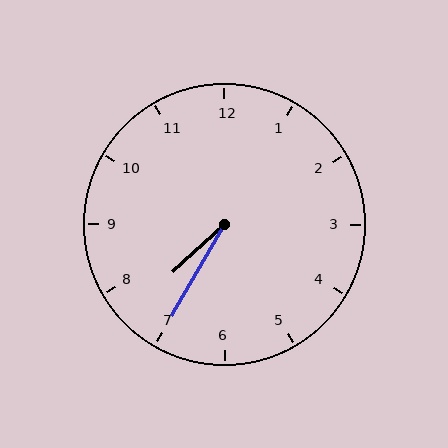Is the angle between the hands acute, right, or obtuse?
It is acute.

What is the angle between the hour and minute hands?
Approximately 18 degrees.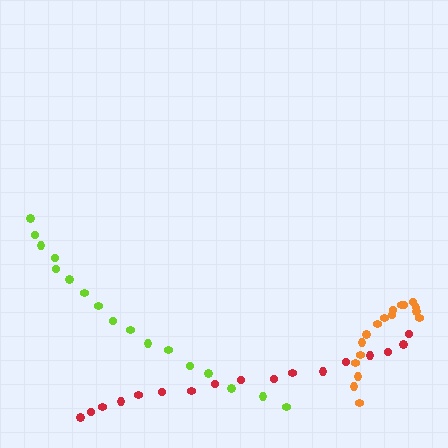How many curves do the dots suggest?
There are 3 distinct paths.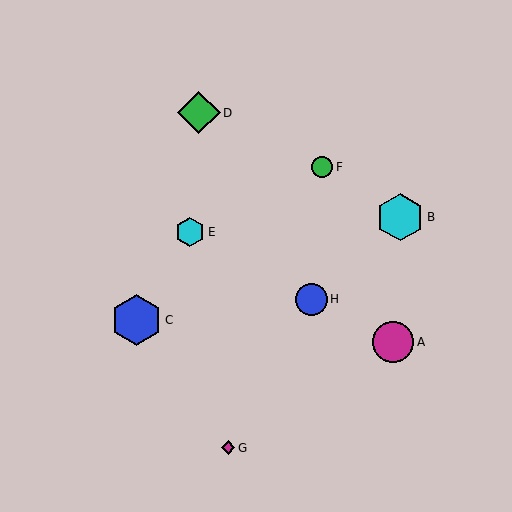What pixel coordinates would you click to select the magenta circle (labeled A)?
Click at (393, 342) to select the magenta circle A.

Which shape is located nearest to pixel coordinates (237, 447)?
The magenta diamond (labeled G) at (228, 448) is nearest to that location.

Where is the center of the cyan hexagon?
The center of the cyan hexagon is at (400, 217).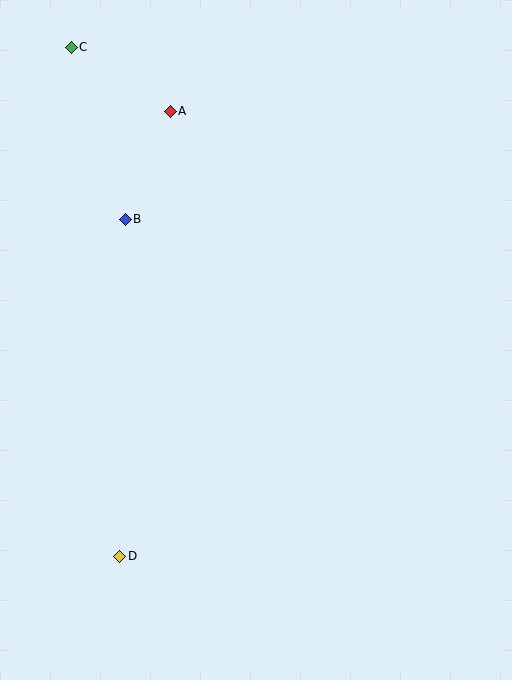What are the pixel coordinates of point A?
Point A is at (170, 111).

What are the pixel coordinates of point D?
Point D is at (120, 556).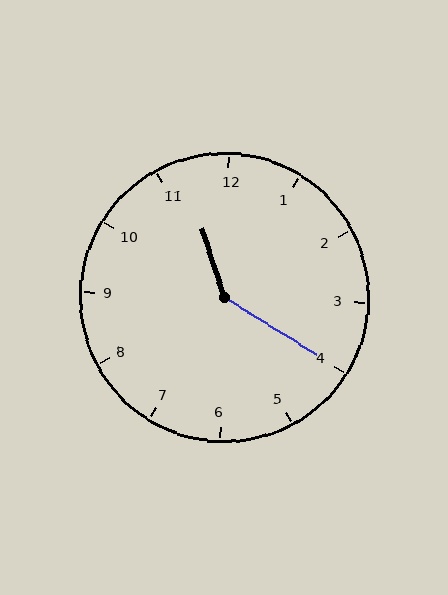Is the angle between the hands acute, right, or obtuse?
It is obtuse.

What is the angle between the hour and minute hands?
Approximately 140 degrees.